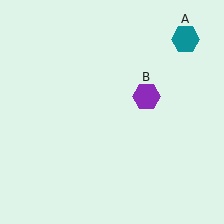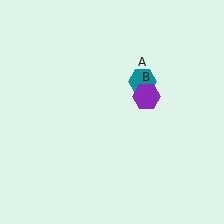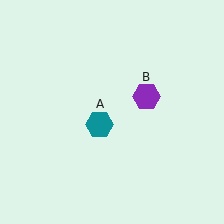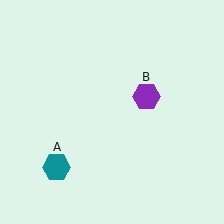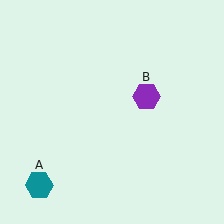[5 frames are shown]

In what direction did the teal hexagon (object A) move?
The teal hexagon (object A) moved down and to the left.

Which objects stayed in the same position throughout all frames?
Purple hexagon (object B) remained stationary.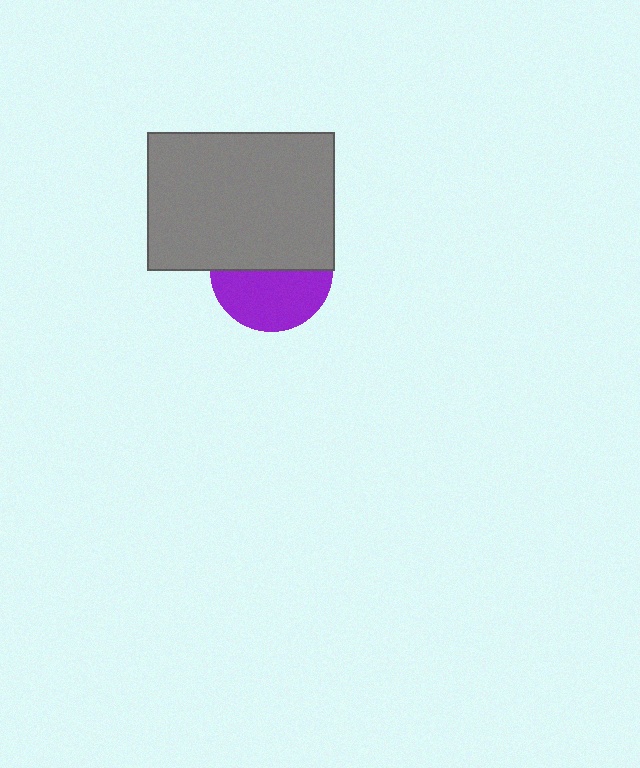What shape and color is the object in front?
The object in front is a gray rectangle.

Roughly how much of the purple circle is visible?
About half of it is visible (roughly 49%).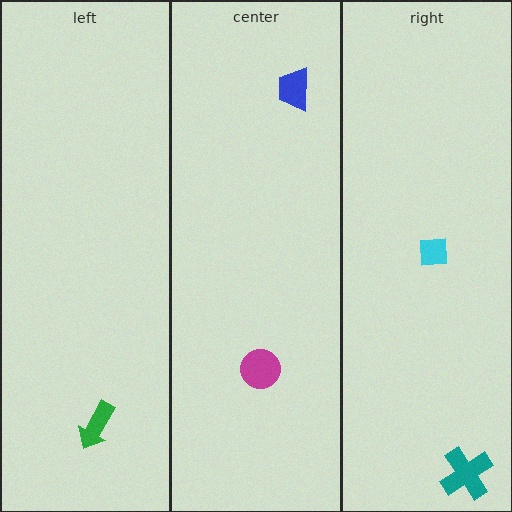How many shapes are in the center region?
2.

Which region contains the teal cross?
The right region.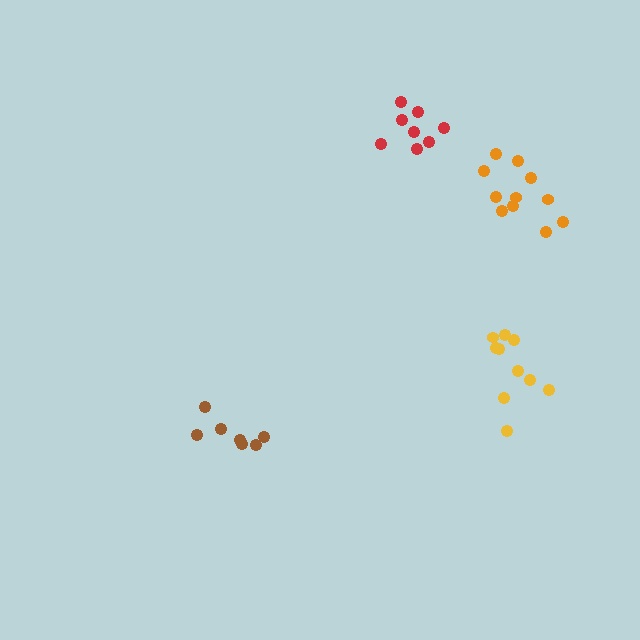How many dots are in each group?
Group 1: 8 dots, Group 2: 7 dots, Group 3: 11 dots, Group 4: 11 dots (37 total).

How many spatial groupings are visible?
There are 4 spatial groupings.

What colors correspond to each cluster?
The clusters are colored: red, brown, yellow, orange.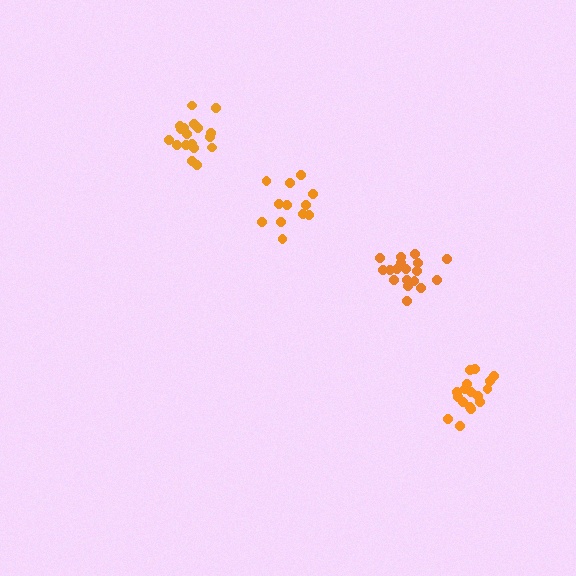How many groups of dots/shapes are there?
There are 4 groups.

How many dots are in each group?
Group 1: 18 dots, Group 2: 17 dots, Group 3: 18 dots, Group 4: 12 dots (65 total).